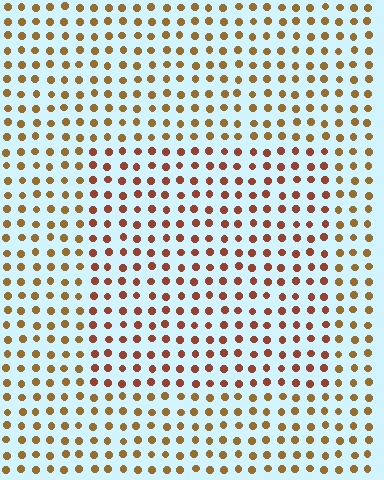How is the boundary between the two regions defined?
The boundary is defined purely by a slight shift in hue (about 27 degrees). Spacing, size, and orientation are identical on both sides.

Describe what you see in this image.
The image is filled with small brown elements in a uniform arrangement. A rectangle-shaped region is visible where the elements are tinted to a slightly different hue, forming a subtle color boundary.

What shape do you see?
I see a rectangle.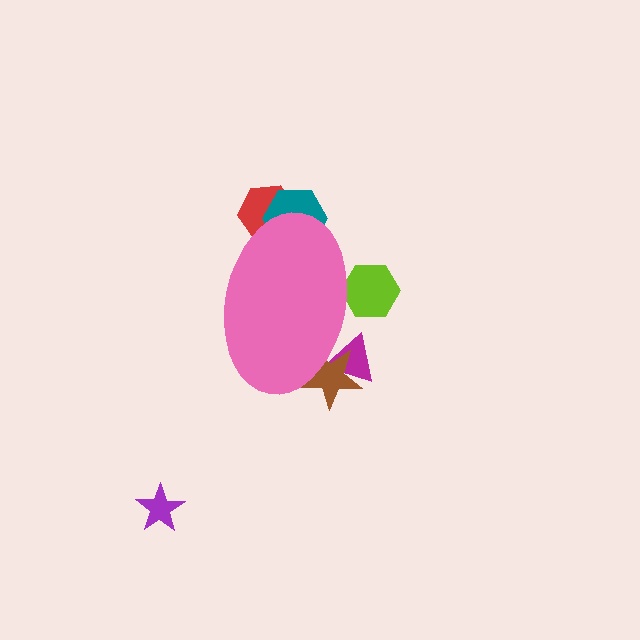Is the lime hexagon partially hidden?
Yes, the lime hexagon is partially hidden behind the pink ellipse.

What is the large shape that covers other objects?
A pink ellipse.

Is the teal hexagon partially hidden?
Yes, the teal hexagon is partially hidden behind the pink ellipse.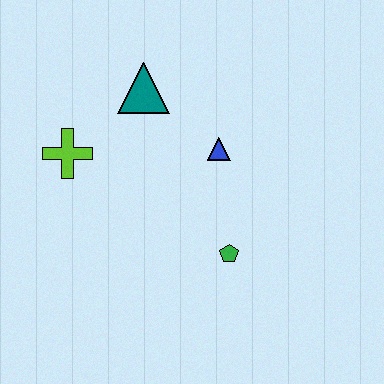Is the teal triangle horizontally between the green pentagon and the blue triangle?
No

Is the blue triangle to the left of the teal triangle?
No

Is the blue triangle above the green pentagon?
Yes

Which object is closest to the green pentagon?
The blue triangle is closest to the green pentagon.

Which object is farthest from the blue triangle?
The lime cross is farthest from the blue triangle.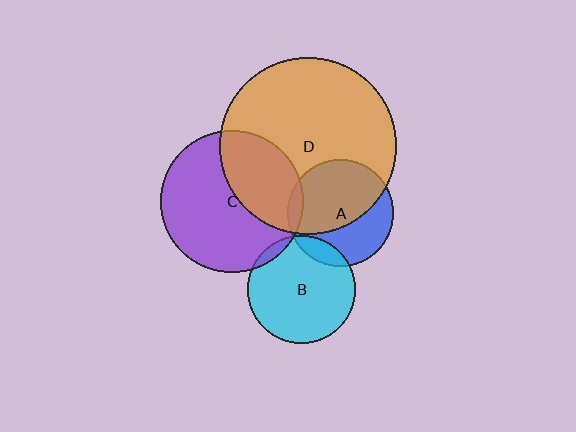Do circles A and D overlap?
Yes.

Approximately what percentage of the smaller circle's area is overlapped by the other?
Approximately 60%.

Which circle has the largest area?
Circle D (orange).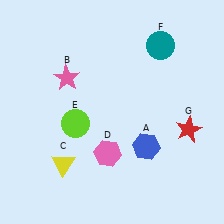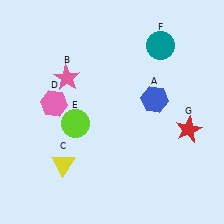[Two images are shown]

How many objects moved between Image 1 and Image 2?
2 objects moved between the two images.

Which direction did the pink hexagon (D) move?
The pink hexagon (D) moved left.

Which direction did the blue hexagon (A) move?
The blue hexagon (A) moved up.